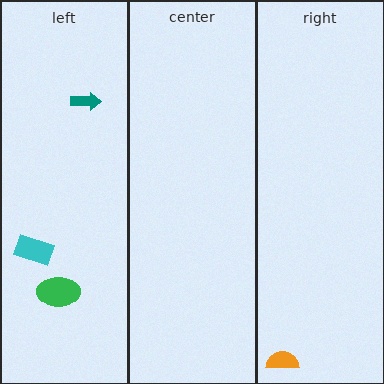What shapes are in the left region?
The cyan rectangle, the teal arrow, the green ellipse.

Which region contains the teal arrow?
The left region.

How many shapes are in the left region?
3.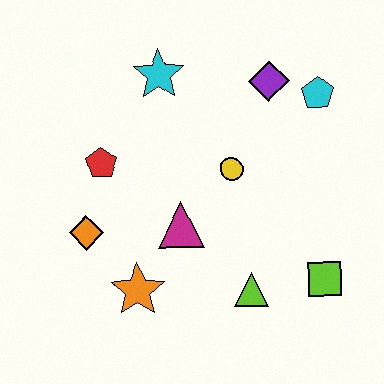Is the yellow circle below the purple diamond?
Yes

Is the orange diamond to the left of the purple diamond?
Yes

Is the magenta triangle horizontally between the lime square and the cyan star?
Yes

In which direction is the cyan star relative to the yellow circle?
The cyan star is above the yellow circle.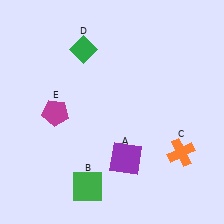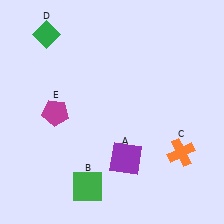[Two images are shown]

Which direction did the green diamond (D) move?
The green diamond (D) moved left.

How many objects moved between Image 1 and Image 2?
1 object moved between the two images.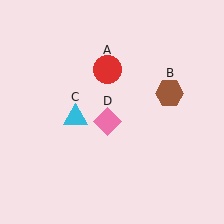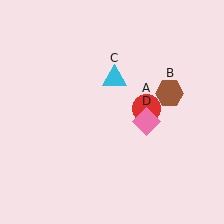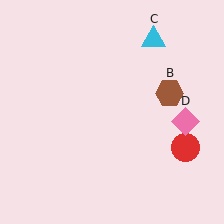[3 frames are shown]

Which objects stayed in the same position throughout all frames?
Brown hexagon (object B) remained stationary.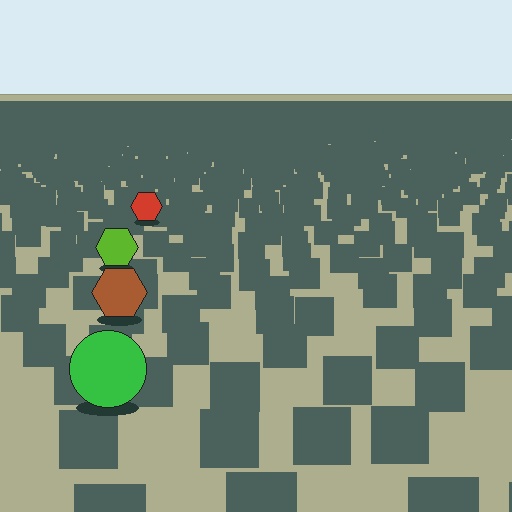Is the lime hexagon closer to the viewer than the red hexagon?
Yes. The lime hexagon is closer — you can tell from the texture gradient: the ground texture is coarser near it.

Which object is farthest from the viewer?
The red hexagon is farthest from the viewer. It appears smaller and the ground texture around it is denser.